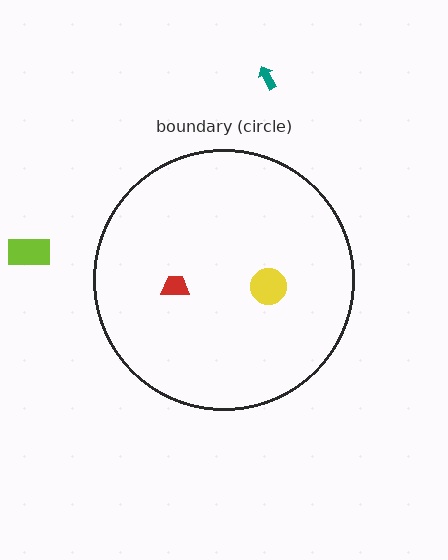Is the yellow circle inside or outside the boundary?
Inside.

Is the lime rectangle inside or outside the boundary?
Outside.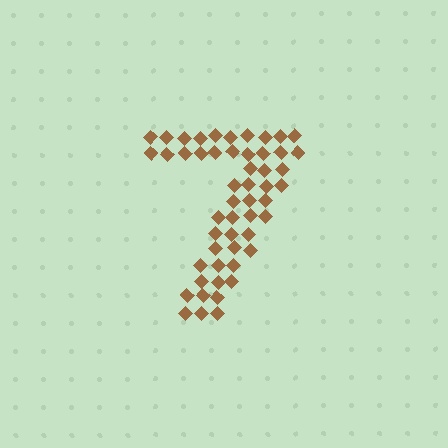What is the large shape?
The large shape is the digit 7.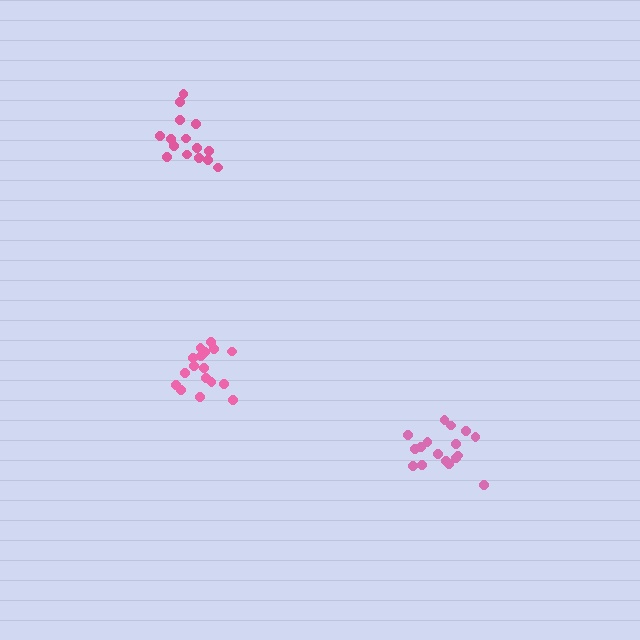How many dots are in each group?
Group 1: 17 dots, Group 2: 17 dots, Group 3: 15 dots (49 total).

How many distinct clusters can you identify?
There are 3 distinct clusters.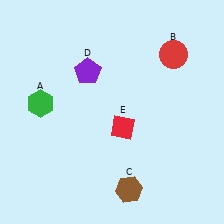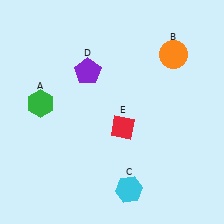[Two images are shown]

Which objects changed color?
B changed from red to orange. C changed from brown to cyan.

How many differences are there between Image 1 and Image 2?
There are 2 differences between the two images.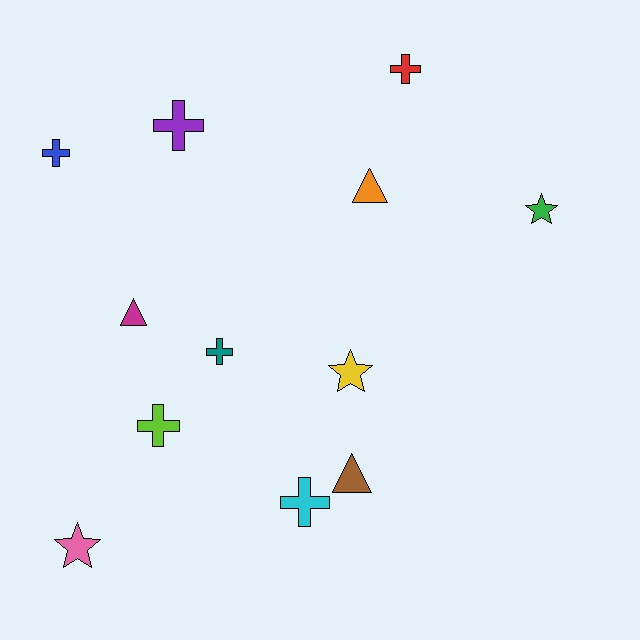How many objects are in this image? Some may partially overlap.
There are 12 objects.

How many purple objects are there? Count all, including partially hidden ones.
There is 1 purple object.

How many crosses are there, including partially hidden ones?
There are 6 crosses.